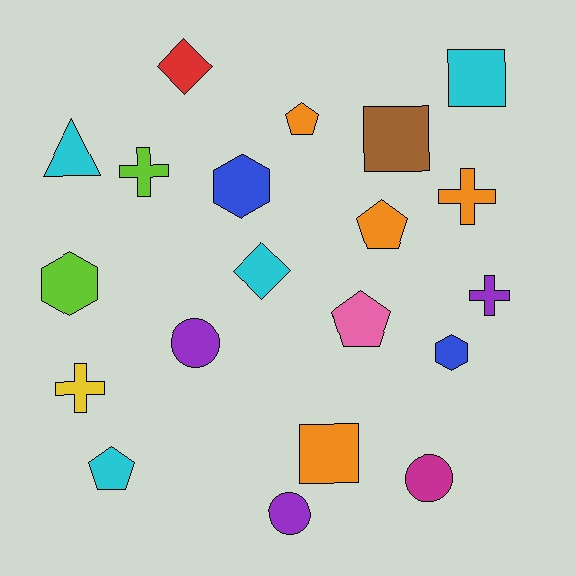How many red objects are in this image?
There is 1 red object.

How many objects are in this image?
There are 20 objects.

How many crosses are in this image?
There are 4 crosses.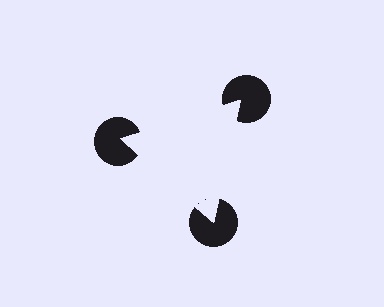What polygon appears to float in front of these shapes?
An illusory triangle — its edges are inferred from the aligned wedge cuts in the pac-man discs, not physically drawn.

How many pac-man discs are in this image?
There are 3 — one at each vertex of the illusory triangle.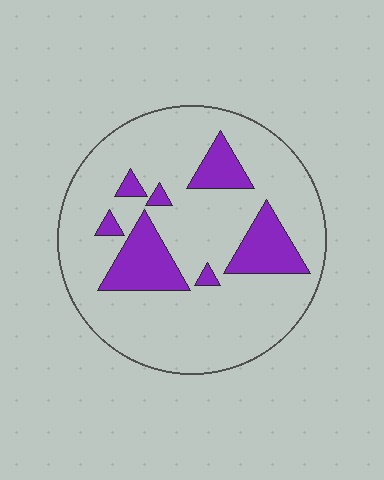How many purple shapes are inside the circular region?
7.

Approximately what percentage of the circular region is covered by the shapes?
Approximately 20%.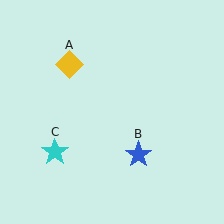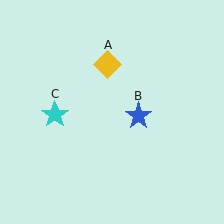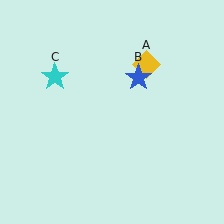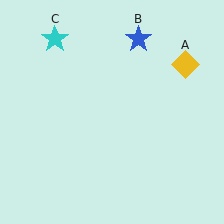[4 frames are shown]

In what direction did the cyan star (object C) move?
The cyan star (object C) moved up.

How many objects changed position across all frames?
3 objects changed position: yellow diamond (object A), blue star (object B), cyan star (object C).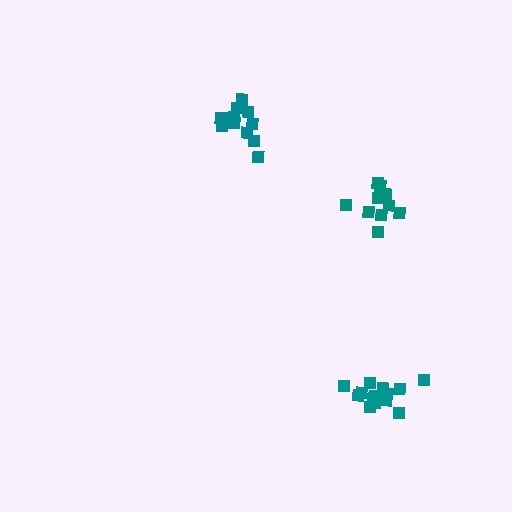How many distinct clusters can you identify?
There are 3 distinct clusters.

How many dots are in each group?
Group 1: 12 dots, Group 2: 14 dots, Group 3: 10 dots (36 total).